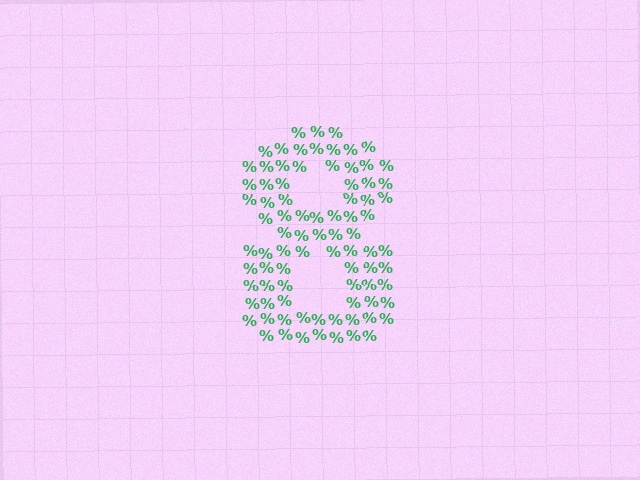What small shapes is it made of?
It is made of small percent signs.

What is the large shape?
The large shape is the digit 8.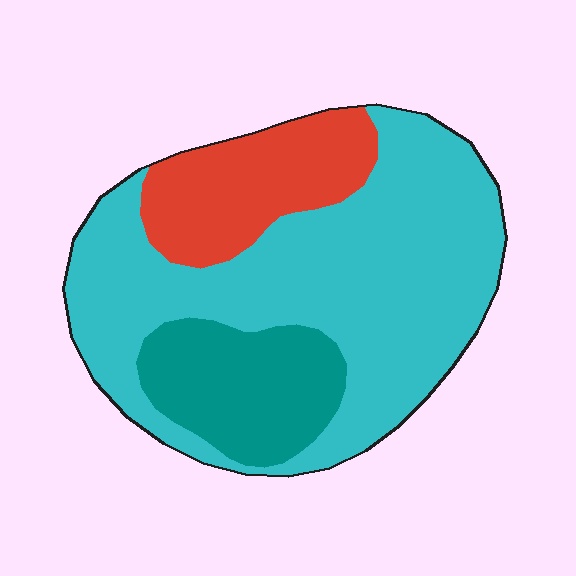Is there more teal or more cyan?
Cyan.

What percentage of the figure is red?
Red covers 19% of the figure.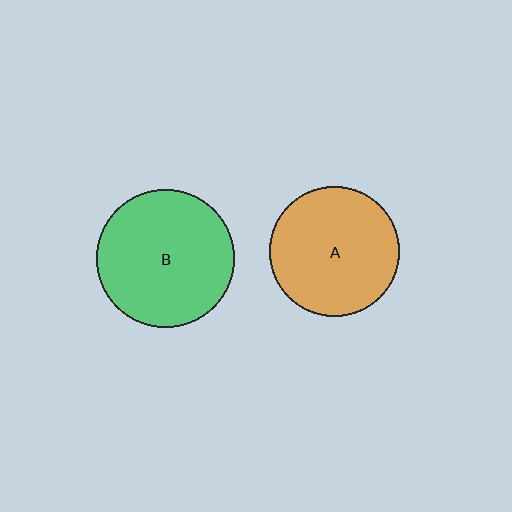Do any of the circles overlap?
No, none of the circles overlap.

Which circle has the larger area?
Circle B (green).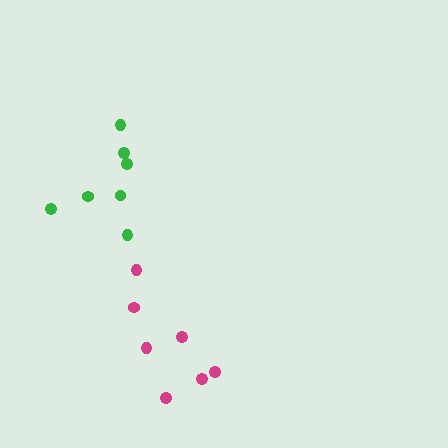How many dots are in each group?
Group 1: 7 dots, Group 2: 7 dots (14 total).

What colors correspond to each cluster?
The clusters are colored: green, magenta.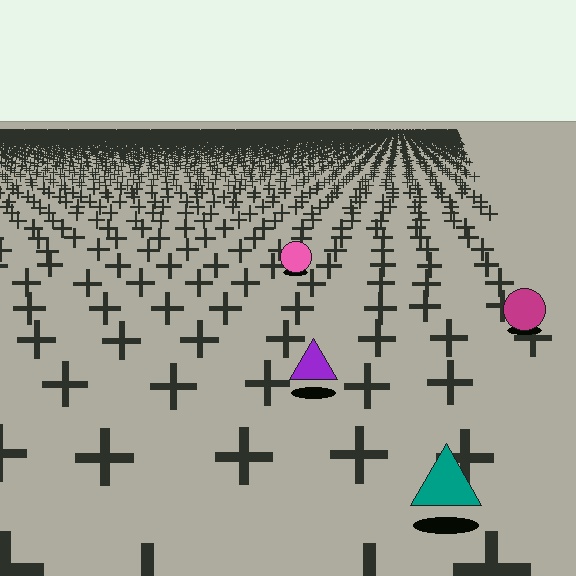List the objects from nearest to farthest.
From nearest to farthest: the teal triangle, the purple triangle, the magenta circle, the pink circle.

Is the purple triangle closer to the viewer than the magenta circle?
Yes. The purple triangle is closer — you can tell from the texture gradient: the ground texture is coarser near it.